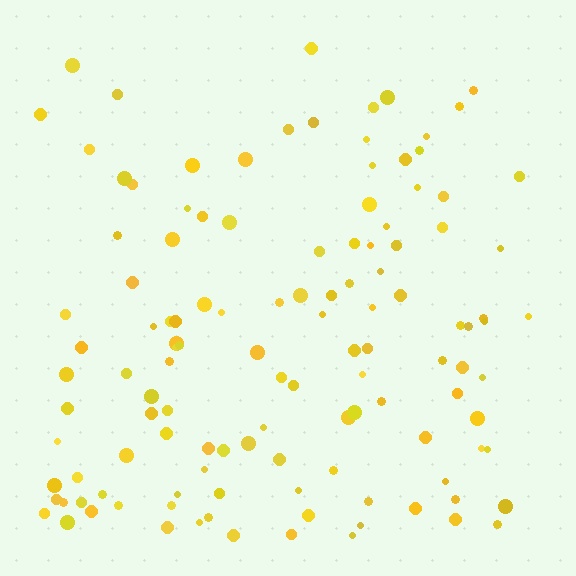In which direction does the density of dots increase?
From top to bottom, with the bottom side densest.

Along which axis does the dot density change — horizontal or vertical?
Vertical.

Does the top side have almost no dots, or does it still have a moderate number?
Still a moderate number, just noticeably fewer than the bottom.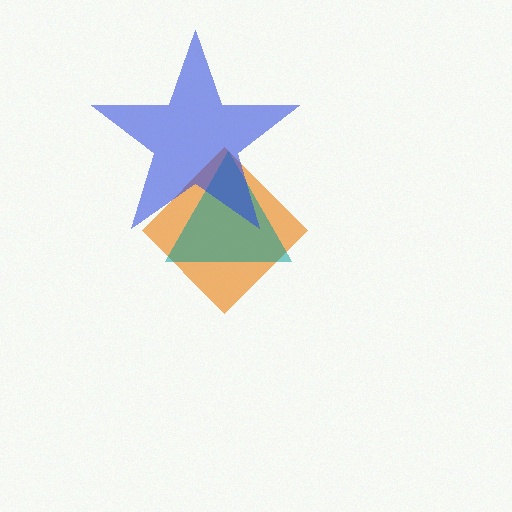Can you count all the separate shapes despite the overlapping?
Yes, there are 3 separate shapes.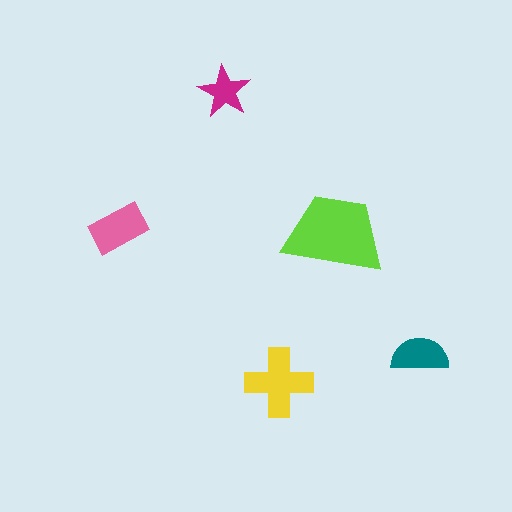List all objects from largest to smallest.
The lime trapezoid, the yellow cross, the pink rectangle, the teal semicircle, the magenta star.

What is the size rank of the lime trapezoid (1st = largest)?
1st.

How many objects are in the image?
There are 5 objects in the image.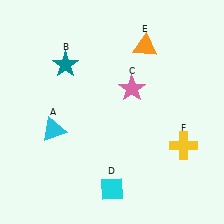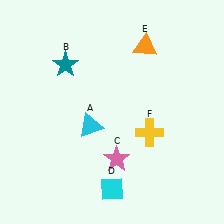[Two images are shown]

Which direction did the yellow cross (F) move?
The yellow cross (F) moved left.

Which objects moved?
The objects that moved are: the cyan triangle (A), the pink star (C), the yellow cross (F).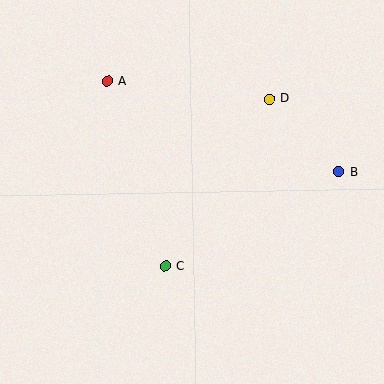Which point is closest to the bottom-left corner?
Point C is closest to the bottom-left corner.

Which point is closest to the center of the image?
Point C at (165, 266) is closest to the center.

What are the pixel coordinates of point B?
Point B is at (338, 172).